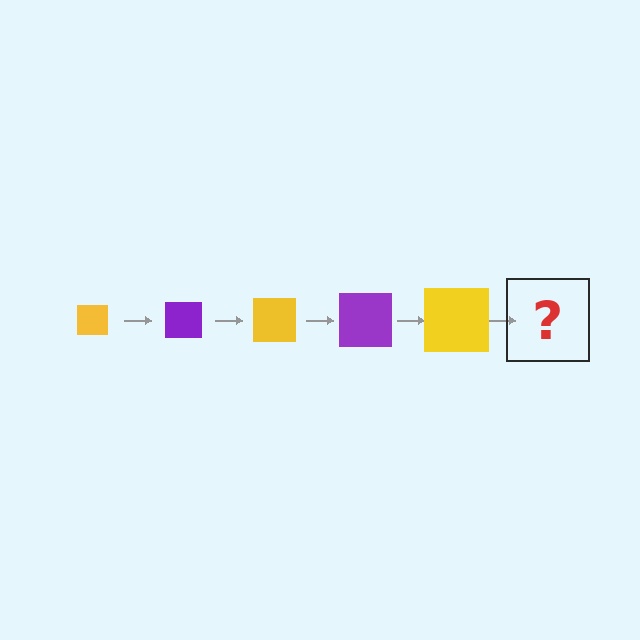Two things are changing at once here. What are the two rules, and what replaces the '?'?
The two rules are that the square grows larger each step and the color cycles through yellow and purple. The '?' should be a purple square, larger than the previous one.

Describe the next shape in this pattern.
It should be a purple square, larger than the previous one.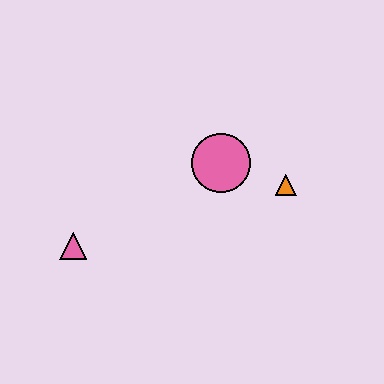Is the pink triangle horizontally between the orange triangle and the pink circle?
No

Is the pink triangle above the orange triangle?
No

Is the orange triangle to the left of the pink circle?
No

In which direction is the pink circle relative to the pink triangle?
The pink circle is to the right of the pink triangle.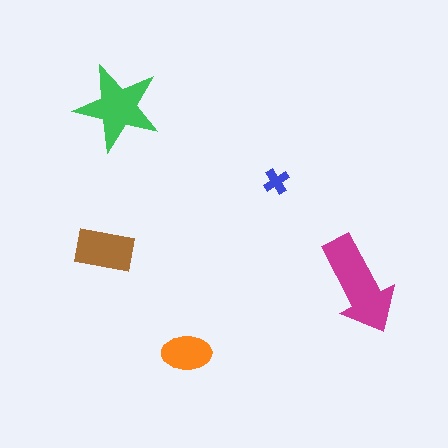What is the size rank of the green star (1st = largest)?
2nd.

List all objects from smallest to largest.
The blue cross, the orange ellipse, the brown rectangle, the green star, the magenta arrow.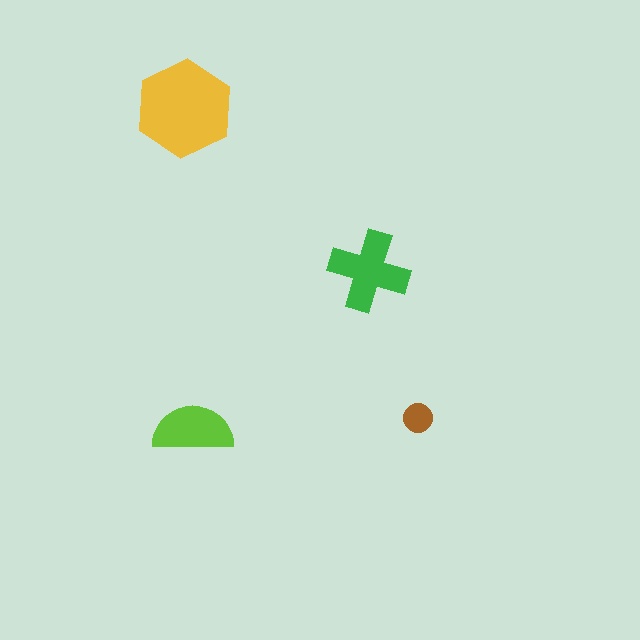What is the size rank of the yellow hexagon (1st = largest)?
1st.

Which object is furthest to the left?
The yellow hexagon is leftmost.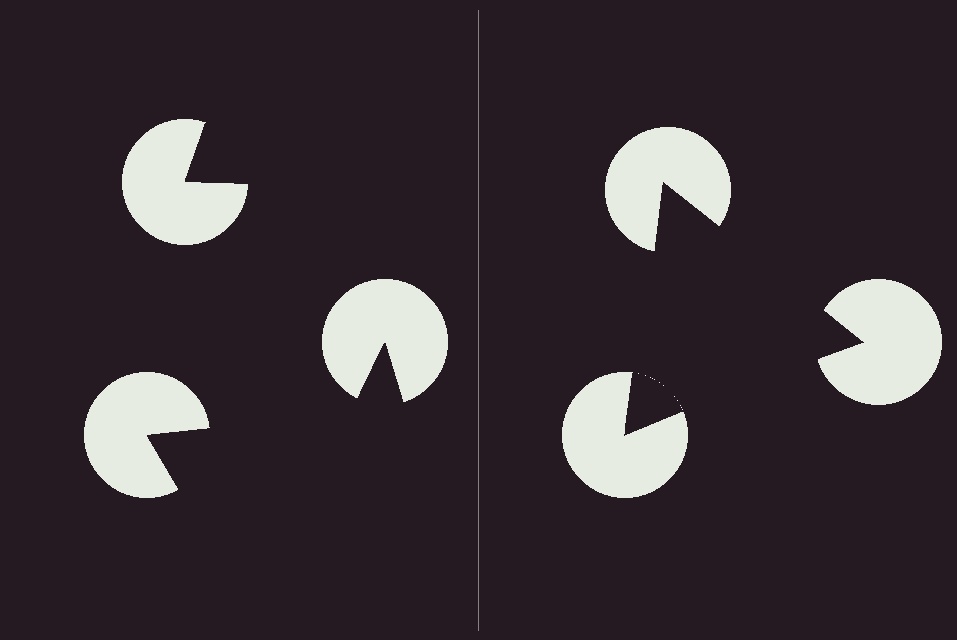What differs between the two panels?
The pac-man discs are positioned identically on both sides; only the wedge orientations differ. On the right they align to a triangle; on the left they are misaligned.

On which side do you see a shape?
An illusory triangle appears on the right side. On the left side the wedge cuts are rotated, so no coherent shape forms.